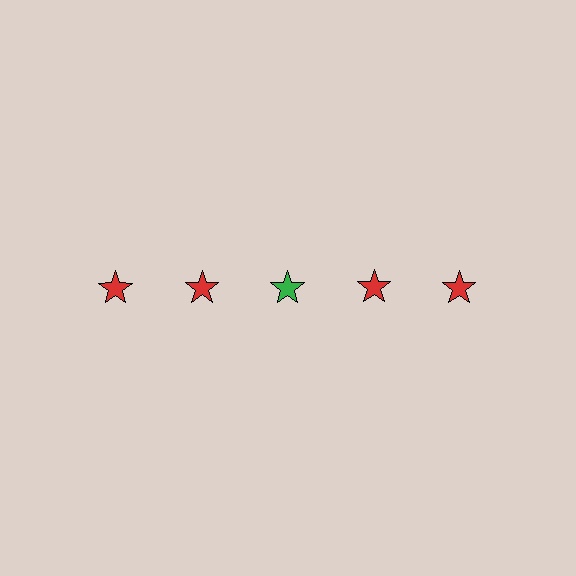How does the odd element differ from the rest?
It has a different color: green instead of red.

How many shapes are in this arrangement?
There are 5 shapes arranged in a grid pattern.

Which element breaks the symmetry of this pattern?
The green star in the top row, center column breaks the symmetry. All other shapes are red stars.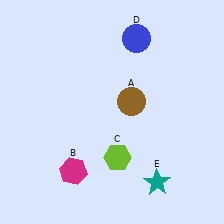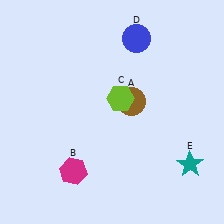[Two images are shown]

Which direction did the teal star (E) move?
The teal star (E) moved right.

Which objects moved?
The objects that moved are: the lime hexagon (C), the teal star (E).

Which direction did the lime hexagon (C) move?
The lime hexagon (C) moved up.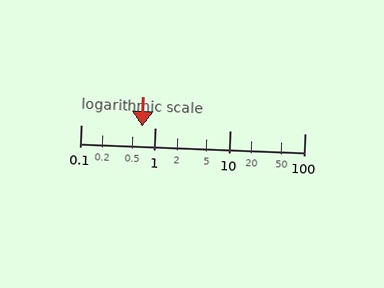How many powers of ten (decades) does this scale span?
The scale spans 3 decades, from 0.1 to 100.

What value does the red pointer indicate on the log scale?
The pointer indicates approximately 0.67.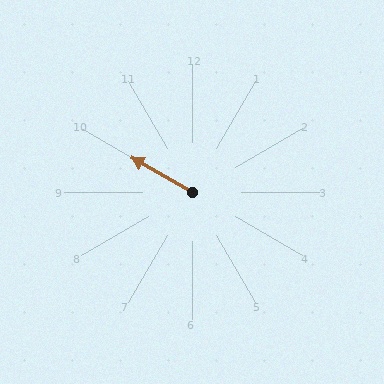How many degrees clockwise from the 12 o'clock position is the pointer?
Approximately 300 degrees.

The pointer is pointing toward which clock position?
Roughly 10 o'clock.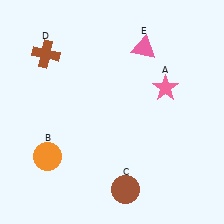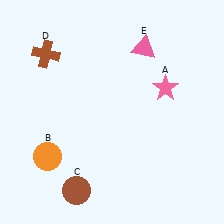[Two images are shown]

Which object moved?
The brown circle (C) moved left.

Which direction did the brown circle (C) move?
The brown circle (C) moved left.